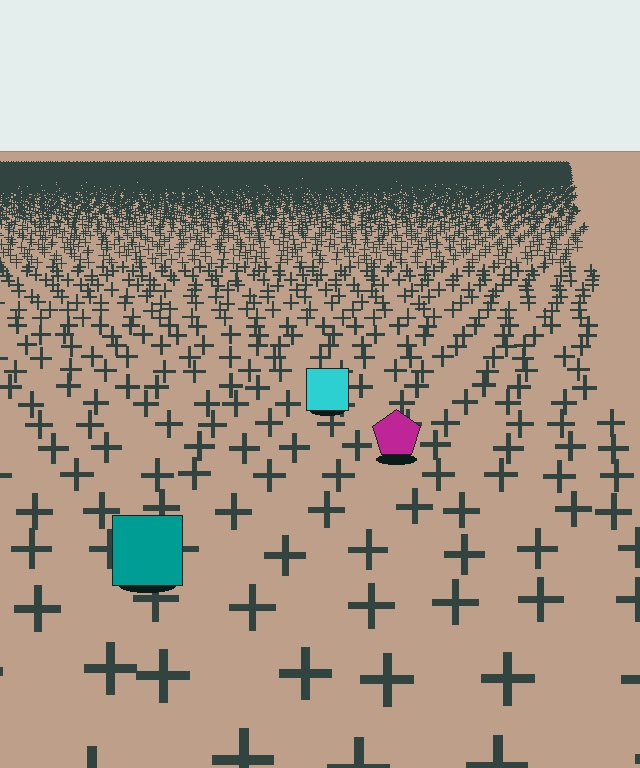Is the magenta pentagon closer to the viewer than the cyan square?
Yes. The magenta pentagon is closer — you can tell from the texture gradient: the ground texture is coarser near it.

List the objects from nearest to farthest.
From nearest to farthest: the teal square, the magenta pentagon, the cyan square.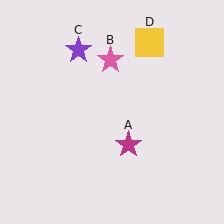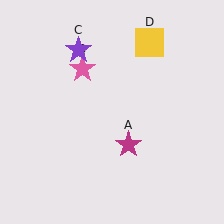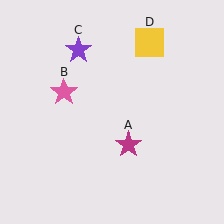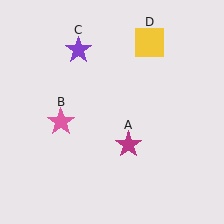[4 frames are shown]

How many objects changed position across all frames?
1 object changed position: pink star (object B).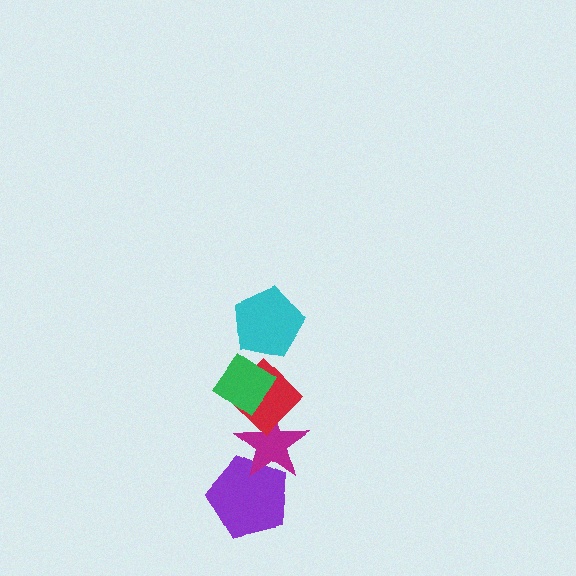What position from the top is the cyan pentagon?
The cyan pentagon is 1st from the top.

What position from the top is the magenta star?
The magenta star is 4th from the top.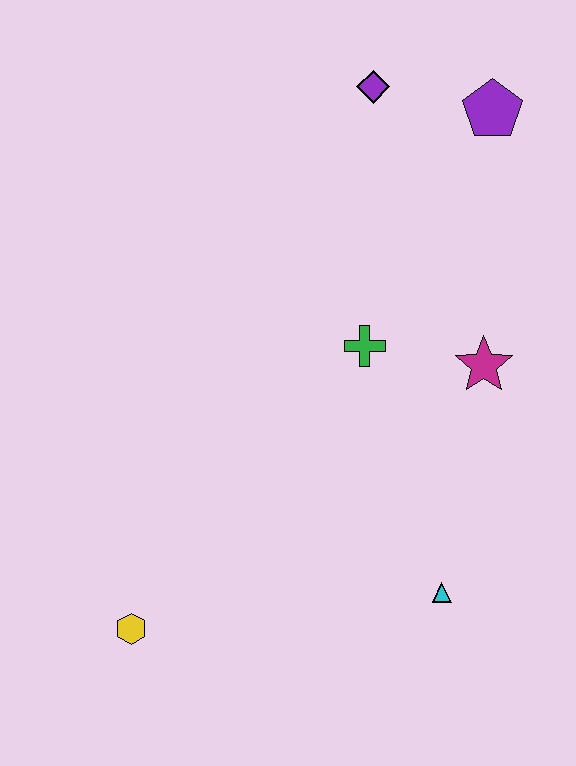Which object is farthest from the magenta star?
The yellow hexagon is farthest from the magenta star.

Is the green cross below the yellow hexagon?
No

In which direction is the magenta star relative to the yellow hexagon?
The magenta star is to the right of the yellow hexagon.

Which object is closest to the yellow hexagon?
The cyan triangle is closest to the yellow hexagon.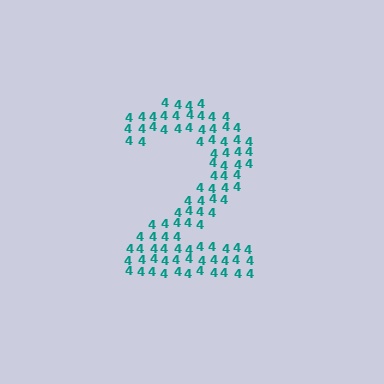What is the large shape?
The large shape is the digit 2.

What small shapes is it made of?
It is made of small digit 4's.